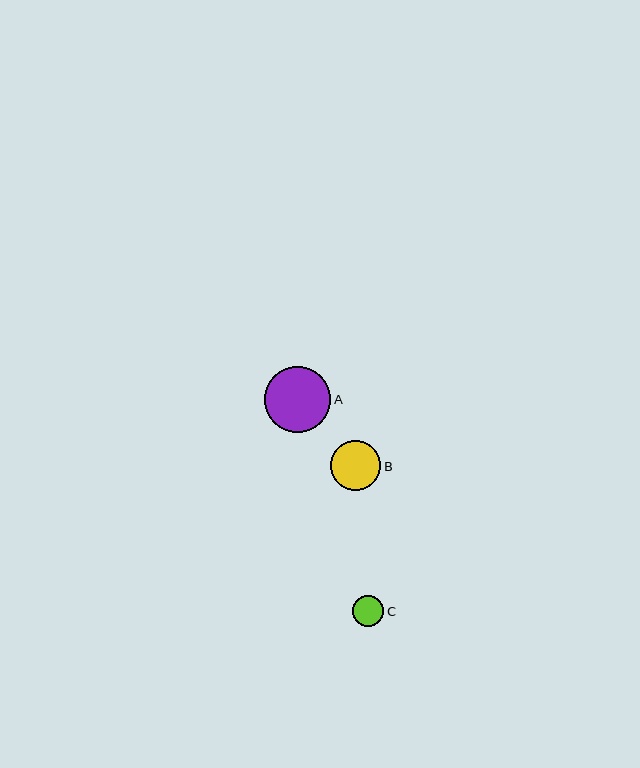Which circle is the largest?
Circle A is the largest with a size of approximately 66 pixels.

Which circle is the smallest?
Circle C is the smallest with a size of approximately 31 pixels.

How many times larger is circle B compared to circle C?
Circle B is approximately 1.6 times the size of circle C.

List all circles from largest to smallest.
From largest to smallest: A, B, C.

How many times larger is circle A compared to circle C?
Circle A is approximately 2.1 times the size of circle C.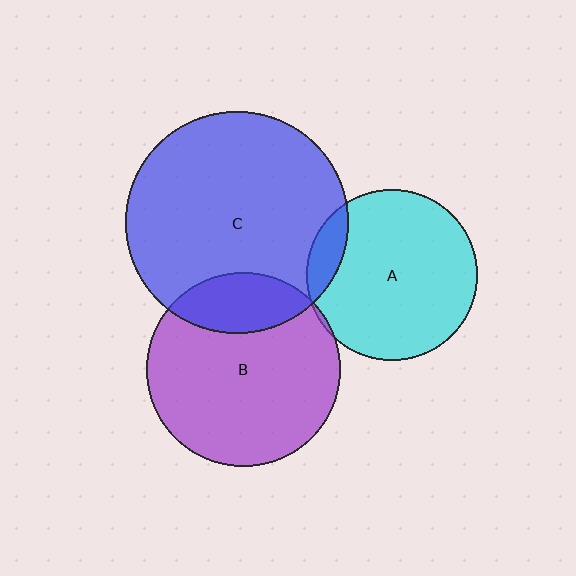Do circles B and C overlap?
Yes.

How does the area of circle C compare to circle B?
Approximately 1.3 times.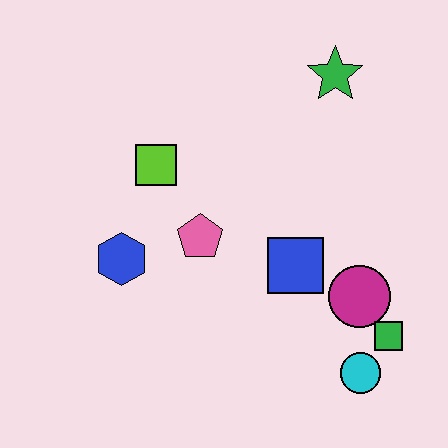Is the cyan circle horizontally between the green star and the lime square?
No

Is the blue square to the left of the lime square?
No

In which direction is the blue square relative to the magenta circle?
The blue square is to the left of the magenta circle.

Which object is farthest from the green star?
The cyan circle is farthest from the green star.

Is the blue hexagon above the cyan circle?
Yes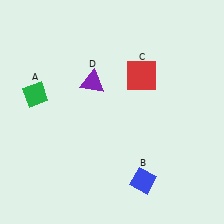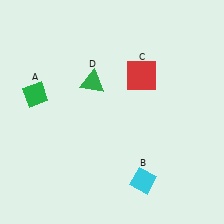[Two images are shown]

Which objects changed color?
B changed from blue to cyan. D changed from purple to green.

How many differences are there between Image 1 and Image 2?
There are 2 differences between the two images.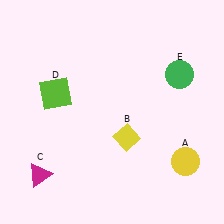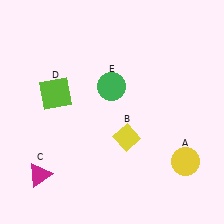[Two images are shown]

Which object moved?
The green circle (E) moved left.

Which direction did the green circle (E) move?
The green circle (E) moved left.